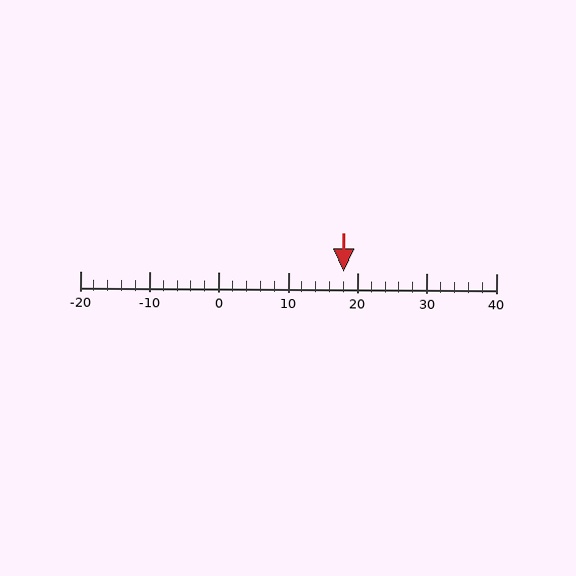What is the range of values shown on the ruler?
The ruler shows values from -20 to 40.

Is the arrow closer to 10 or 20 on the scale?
The arrow is closer to 20.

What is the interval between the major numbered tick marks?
The major tick marks are spaced 10 units apart.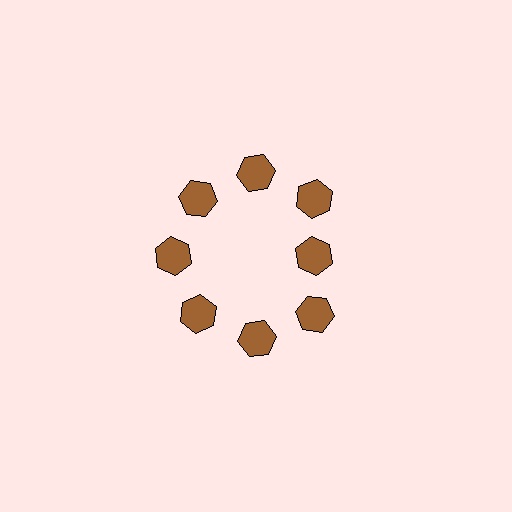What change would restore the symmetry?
The symmetry would be restored by moving it outward, back onto the ring so that all 8 hexagons sit at equal angles and equal distance from the center.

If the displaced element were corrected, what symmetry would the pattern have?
It would have 8-fold rotational symmetry — the pattern would map onto itself every 45 degrees.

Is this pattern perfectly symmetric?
No. The 8 brown hexagons are arranged in a ring, but one element near the 3 o'clock position is pulled inward toward the center, breaking the 8-fold rotational symmetry.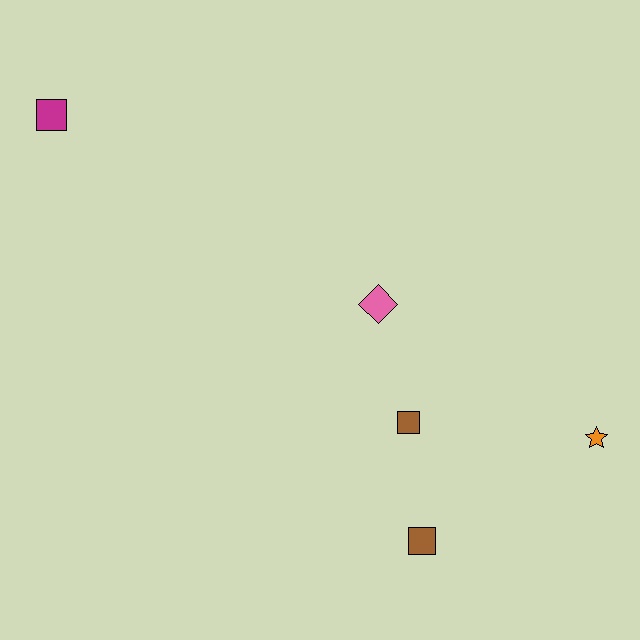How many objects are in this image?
There are 5 objects.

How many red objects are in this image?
There are no red objects.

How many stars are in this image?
There is 1 star.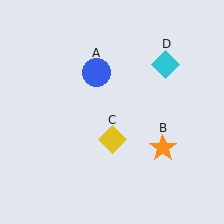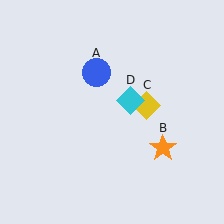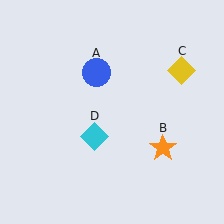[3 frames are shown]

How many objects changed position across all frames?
2 objects changed position: yellow diamond (object C), cyan diamond (object D).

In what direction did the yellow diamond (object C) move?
The yellow diamond (object C) moved up and to the right.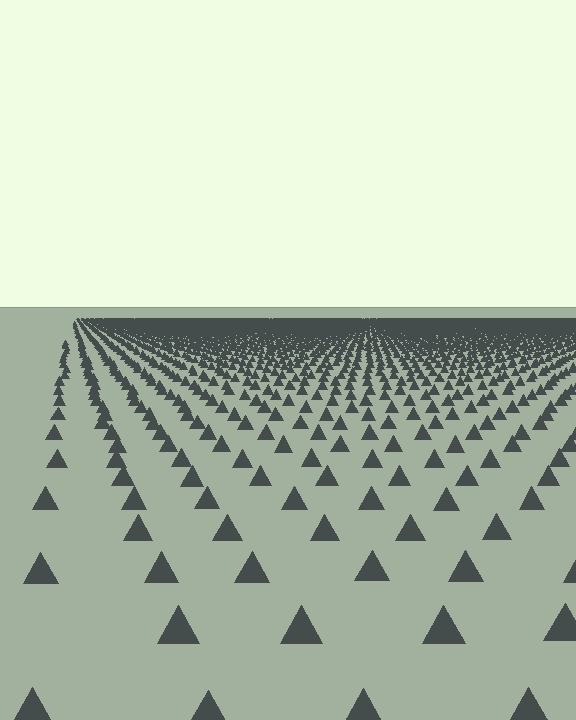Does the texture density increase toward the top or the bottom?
Density increases toward the top.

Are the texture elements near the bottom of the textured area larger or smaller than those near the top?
Larger. Near the bottom, elements are closer to the viewer and appear at a bigger on-screen size.